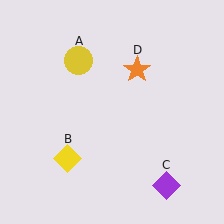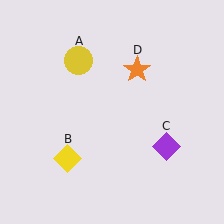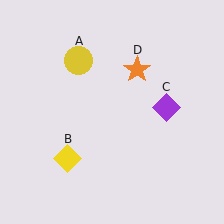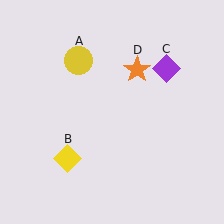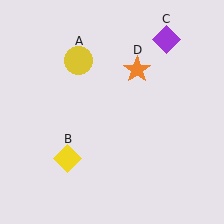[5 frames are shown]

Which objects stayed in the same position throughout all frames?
Yellow circle (object A) and yellow diamond (object B) and orange star (object D) remained stationary.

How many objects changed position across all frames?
1 object changed position: purple diamond (object C).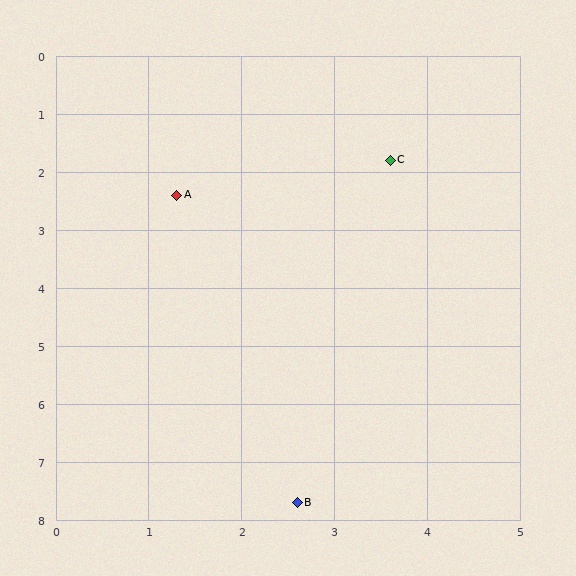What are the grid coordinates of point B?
Point B is at approximately (2.6, 7.7).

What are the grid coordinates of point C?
Point C is at approximately (3.6, 1.8).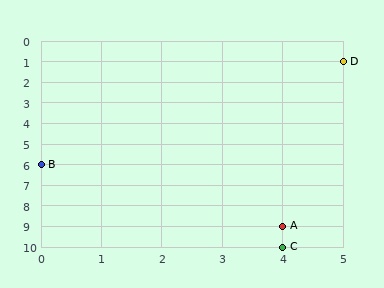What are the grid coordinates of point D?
Point D is at grid coordinates (5, 1).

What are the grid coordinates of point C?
Point C is at grid coordinates (4, 10).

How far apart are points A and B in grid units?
Points A and B are 4 columns and 3 rows apart (about 5.0 grid units diagonally).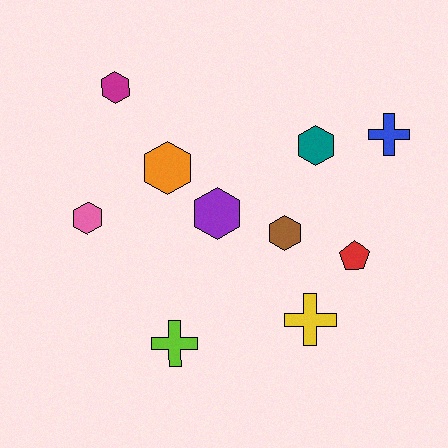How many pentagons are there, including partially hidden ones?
There is 1 pentagon.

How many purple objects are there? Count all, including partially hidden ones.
There is 1 purple object.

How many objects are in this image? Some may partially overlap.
There are 10 objects.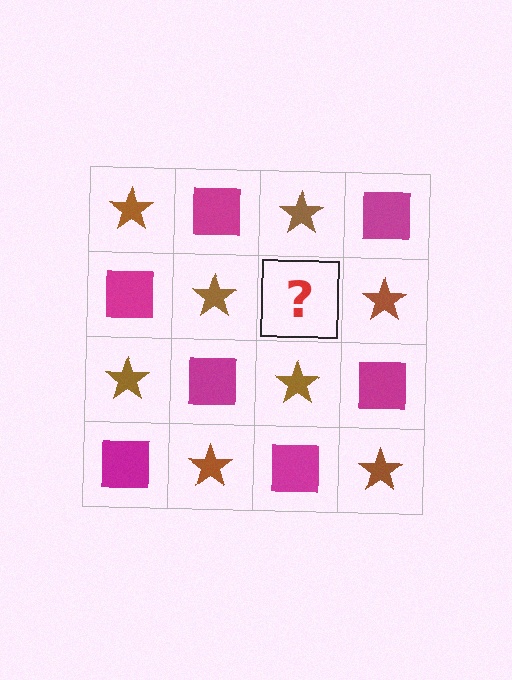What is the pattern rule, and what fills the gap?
The rule is that it alternates brown star and magenta square in a checkerboard pattern. The gap should be filled with a magenta square.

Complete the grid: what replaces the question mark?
The question mark should be replaced with a magenta square.